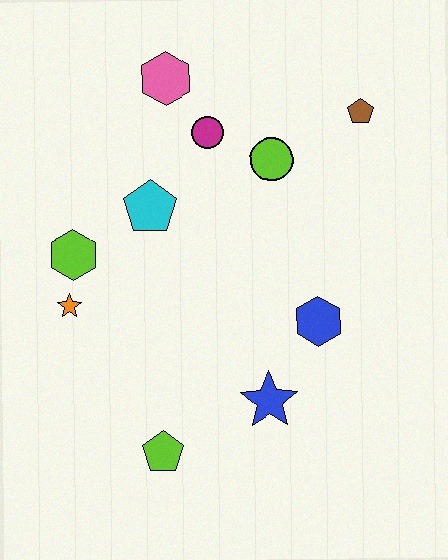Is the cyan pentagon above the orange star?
Yes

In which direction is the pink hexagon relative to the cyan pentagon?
The pink hexagon is above the cyan pentagon.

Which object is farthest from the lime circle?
The lime pentagon is farthest from the lime circle.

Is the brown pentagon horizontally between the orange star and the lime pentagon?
No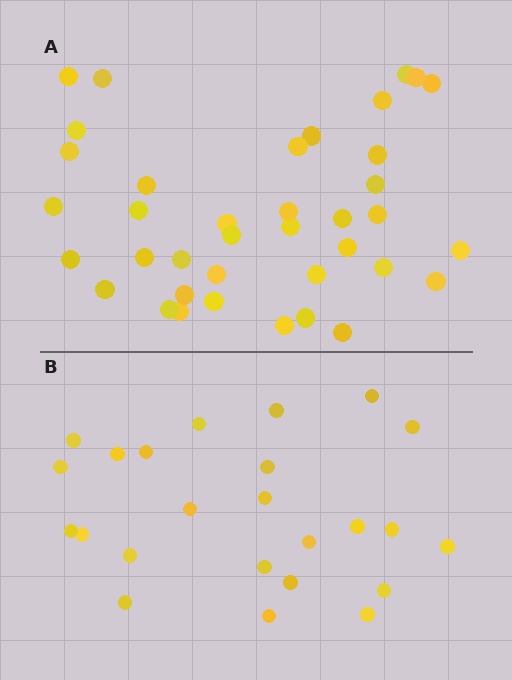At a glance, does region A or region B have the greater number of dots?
Region A (the top region) has more dots.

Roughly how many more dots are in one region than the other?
Region A has approximately 15 more dots than region B.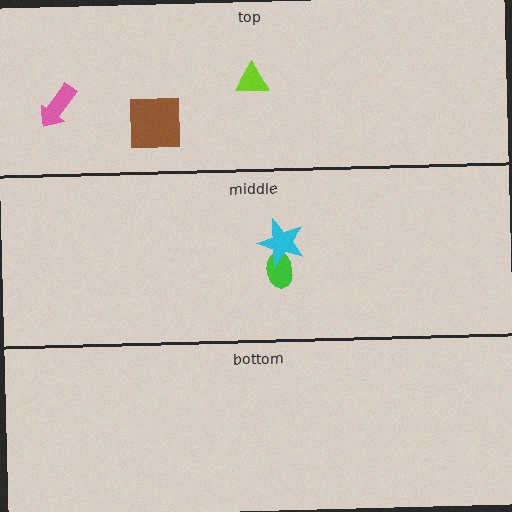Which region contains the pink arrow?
The top region.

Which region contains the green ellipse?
The middle region.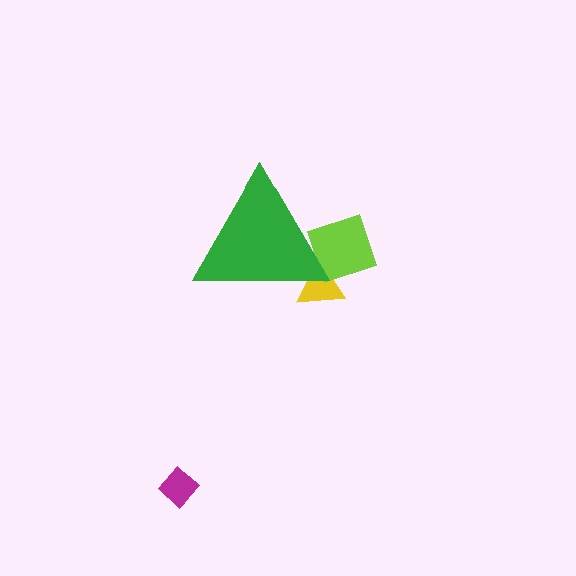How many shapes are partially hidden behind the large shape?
2 shapes are partially hidden.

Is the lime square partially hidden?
Yes, the lime square is partially hidden behind the green triangle.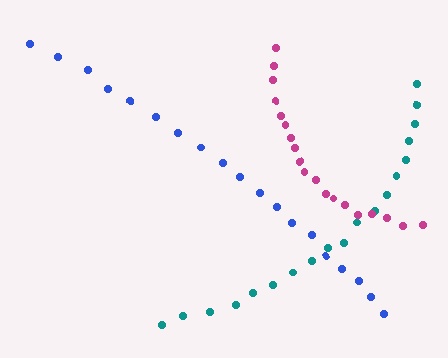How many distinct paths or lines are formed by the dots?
There are 3 distinct paths.